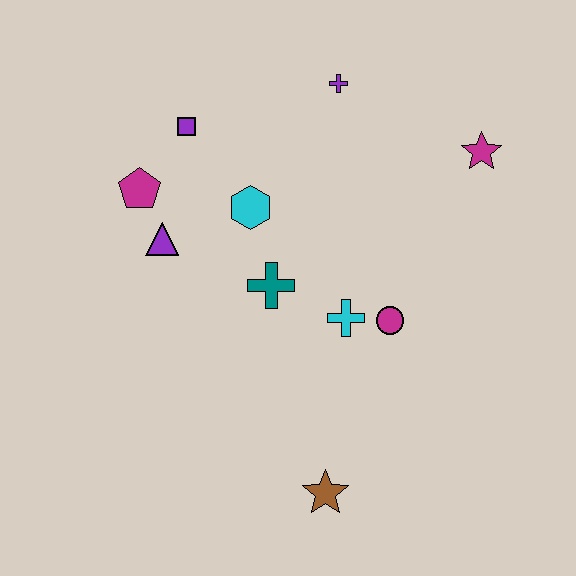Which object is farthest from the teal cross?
The magenta star is farthest from the teal cross.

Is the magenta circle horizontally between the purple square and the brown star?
No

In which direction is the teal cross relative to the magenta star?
The teal cross is to the left of the magenta star.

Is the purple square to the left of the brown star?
Yes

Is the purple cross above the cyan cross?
Yes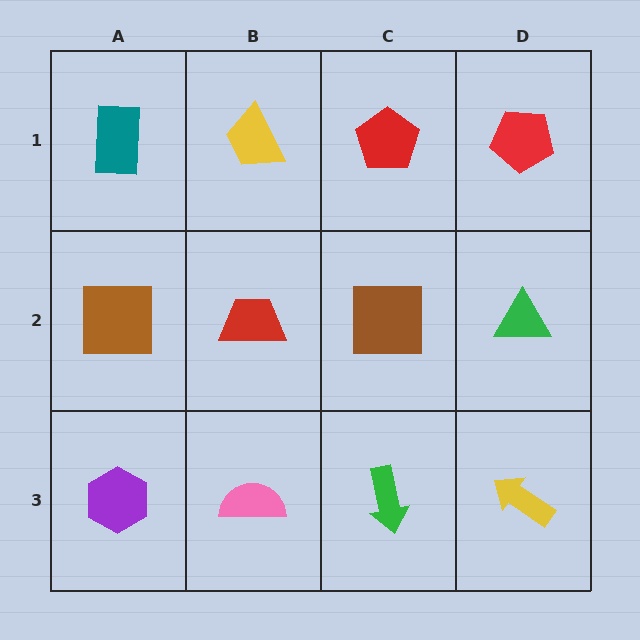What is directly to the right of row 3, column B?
A green arrow.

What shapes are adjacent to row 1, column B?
A red trapezoid (row 2, column B), a teal rectangle (row 1, column A), a red pentagon (row 1, column C).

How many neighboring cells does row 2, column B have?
4.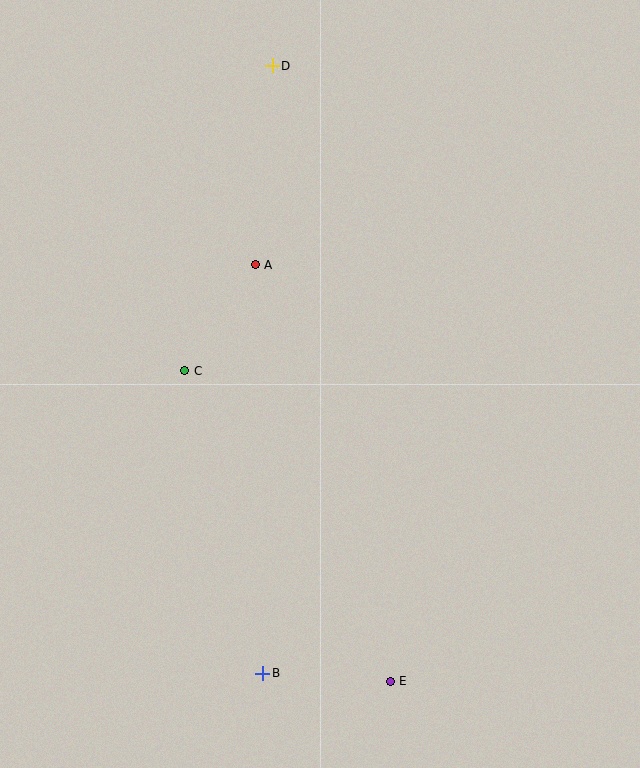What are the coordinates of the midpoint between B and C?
The midpoint between B and C is at (224, 522).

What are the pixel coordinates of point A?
Point A is at (255, 265).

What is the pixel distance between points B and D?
The distance between B and D is 608 pixels.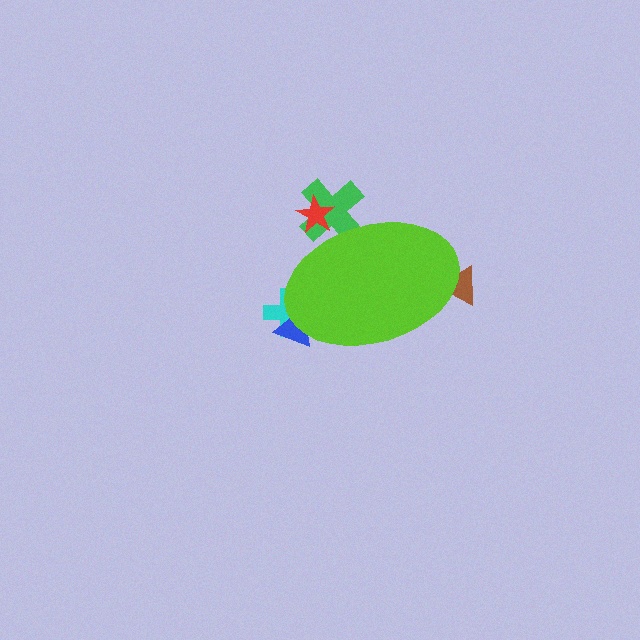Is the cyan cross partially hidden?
Yes, the cyan cross is partially hidden behind the lime ellipse.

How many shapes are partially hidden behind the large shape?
5 shapes are partially hidden.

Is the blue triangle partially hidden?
Yes, the blue triangle is partially hidden behind the lime ellipse.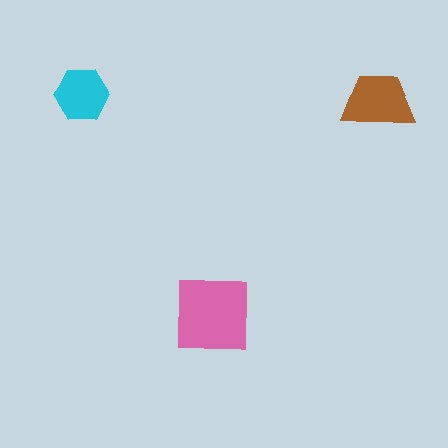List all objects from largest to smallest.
The pink square, the brown trapezoid, the cyan hexagon.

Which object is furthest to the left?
The cyan hexagon is leftmost.